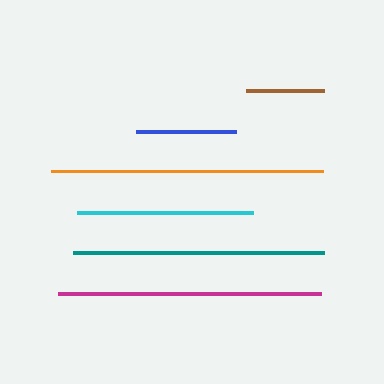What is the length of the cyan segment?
The cyan segment is approximately 176 pixels long.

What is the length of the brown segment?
The brown segment is approximately 78 pixels long.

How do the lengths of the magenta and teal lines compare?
The magenta and teal lines are approximately the same length.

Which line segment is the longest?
The orange line is the longest at approximately 272 pixels.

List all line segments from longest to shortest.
From longest to shortest: orange, magenta, teal, cyan, blue, brown.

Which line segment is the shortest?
The brown line is the shortest at approximately 78 pixels.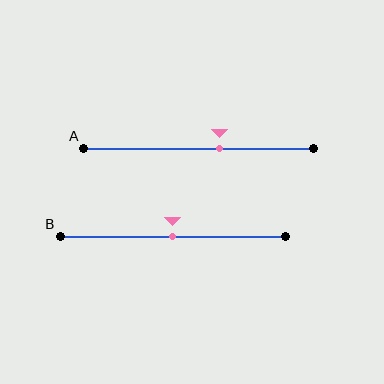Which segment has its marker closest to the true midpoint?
Segment B has its marker closest to the true midpoint.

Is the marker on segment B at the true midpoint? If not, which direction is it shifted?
Yes, the marker on segment B is at the true midpoint.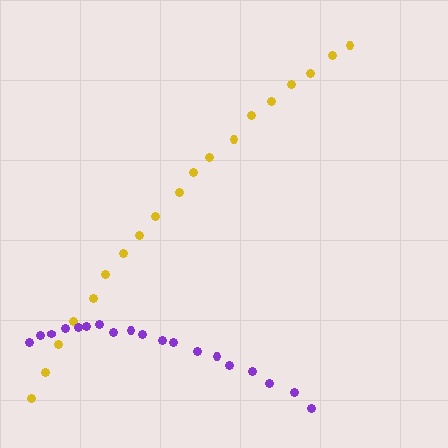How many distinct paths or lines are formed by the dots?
There are 2 distinct paths.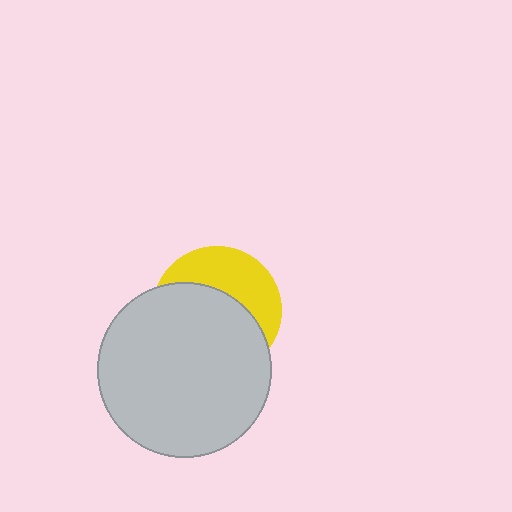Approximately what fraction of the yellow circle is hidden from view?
Roughly 61% of the yellow circle is hidden behind the light gray circle.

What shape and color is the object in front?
The object in front is a light gray circle.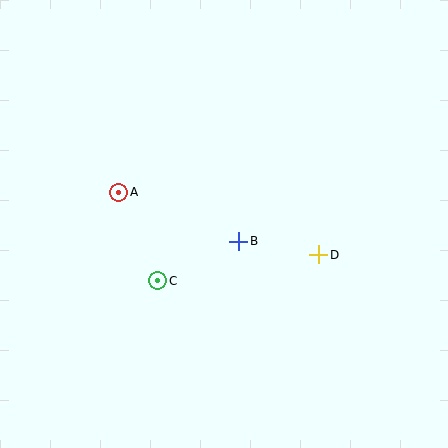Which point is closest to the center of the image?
Point B at (239, 241) is closest to the center.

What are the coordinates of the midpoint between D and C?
The midpoint between D and C is at (238, 268).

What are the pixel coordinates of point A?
Point A is at (119, 192).